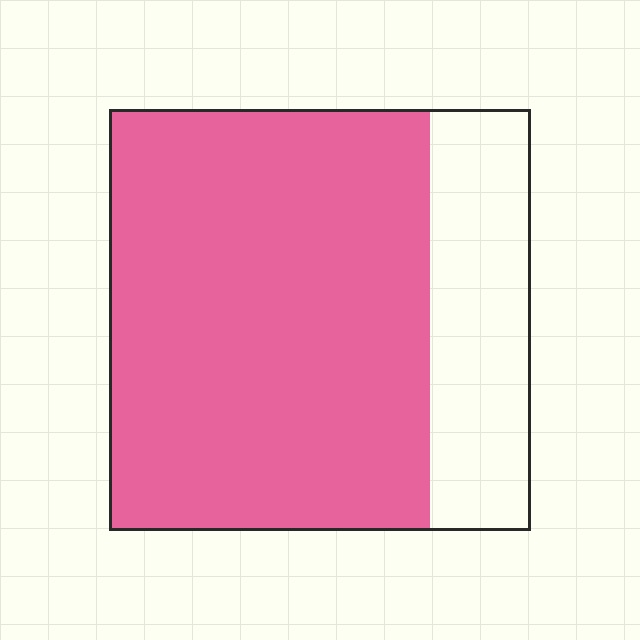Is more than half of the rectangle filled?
Yes.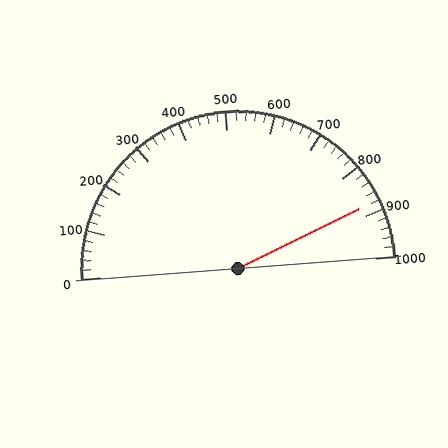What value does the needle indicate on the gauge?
The needle indicates approximately 880.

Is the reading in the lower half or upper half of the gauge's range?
The reading is in the upper half of the range (0 to 1000).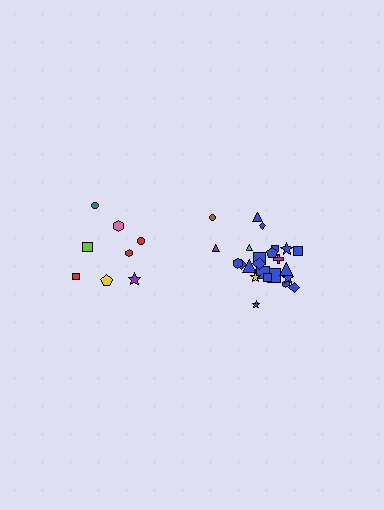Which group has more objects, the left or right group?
The right group.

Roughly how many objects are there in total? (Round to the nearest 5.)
Roughly 35 objects in total.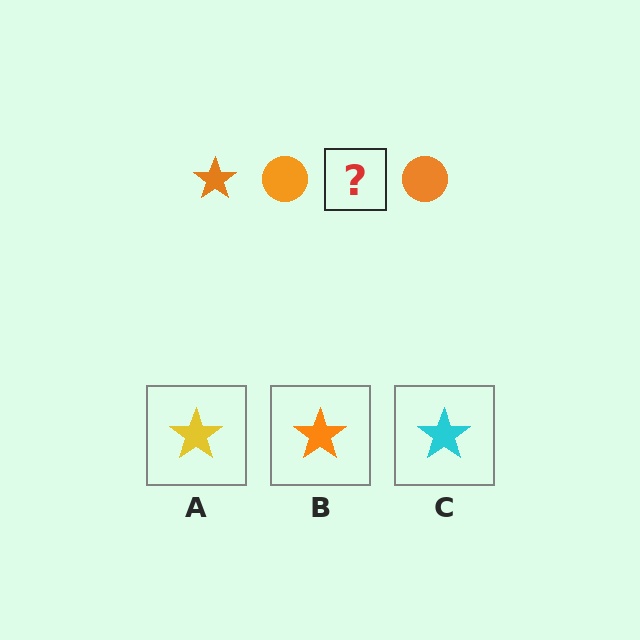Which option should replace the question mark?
Option B.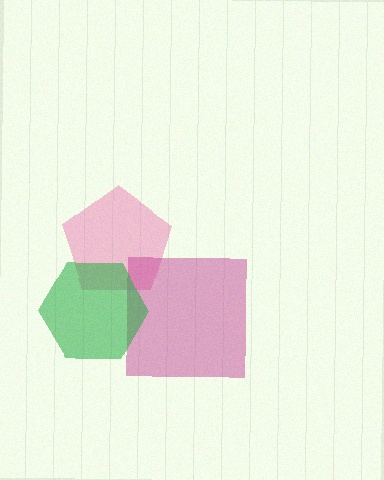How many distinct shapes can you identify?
There are 3 distinct shapes: a pink pentagon, a magenta square, a green hexagon.